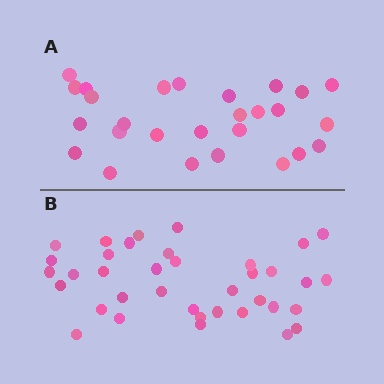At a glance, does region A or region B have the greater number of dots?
Region B (the bottom region) has more dots.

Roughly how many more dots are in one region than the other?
Region B has roughly 10 or so more dots than region A.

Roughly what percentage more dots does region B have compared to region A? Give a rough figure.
About 35% more.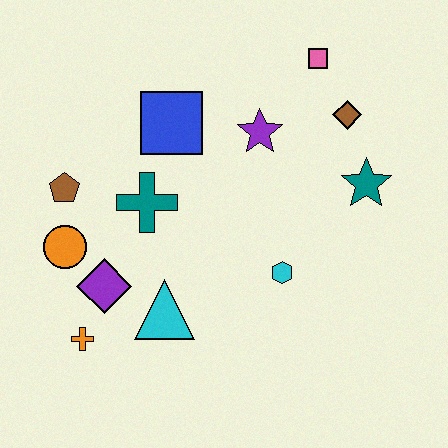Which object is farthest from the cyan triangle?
The pink square is farthest from the cyan triangle.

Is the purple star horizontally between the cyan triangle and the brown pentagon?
No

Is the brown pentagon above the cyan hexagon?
Yes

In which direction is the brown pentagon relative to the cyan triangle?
The brown pentagon is above the cyan triangle.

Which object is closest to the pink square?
The brown diamond is closest to the pink square.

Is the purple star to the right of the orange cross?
Yes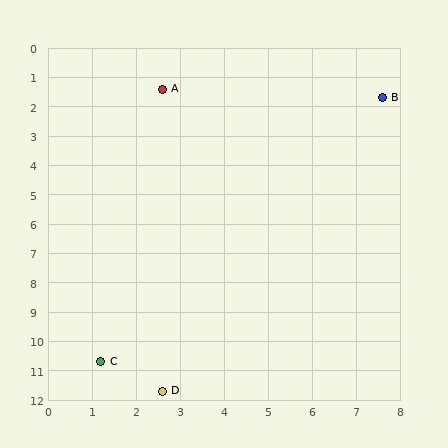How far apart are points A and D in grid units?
Points A and D are about 10.3 grid units apart.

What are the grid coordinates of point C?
Point C is at approximately (1.2, 10.7).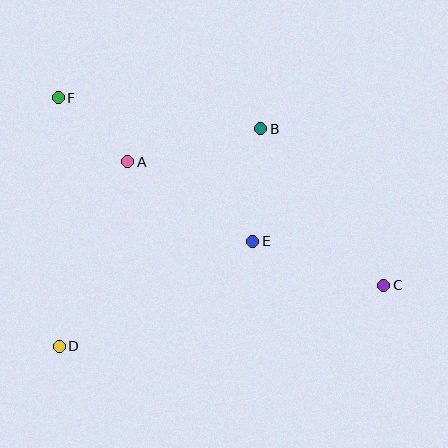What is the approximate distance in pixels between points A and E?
The distance between A and E is approximately 148 pixels.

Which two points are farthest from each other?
Points C and F are farthest from each other.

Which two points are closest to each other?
Points A and F are closest to each other.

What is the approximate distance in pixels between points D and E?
The distance between D and E is approximately 220 pixels.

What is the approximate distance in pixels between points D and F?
The distance between D and F is approximately 249 pixels.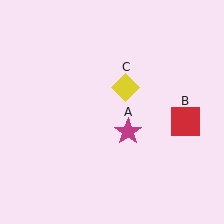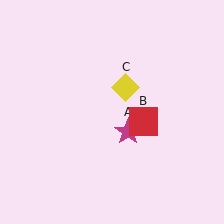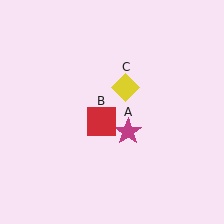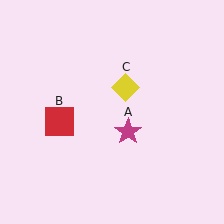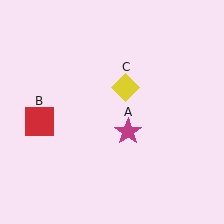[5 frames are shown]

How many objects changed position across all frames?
1 object changed position: red square (object B).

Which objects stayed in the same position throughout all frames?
Magenta star (object A) and yellow diamond (object C) remained stationary.